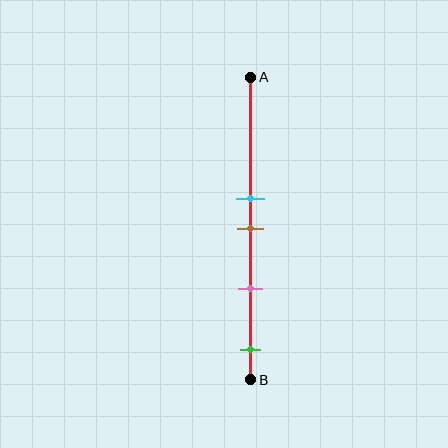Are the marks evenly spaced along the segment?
No, the marks are not evenly spaced.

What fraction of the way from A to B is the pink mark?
The pink mark is approximately 70% (0.7) of the way from A to B.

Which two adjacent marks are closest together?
The cyan and brown marks are the closest adjacent pair.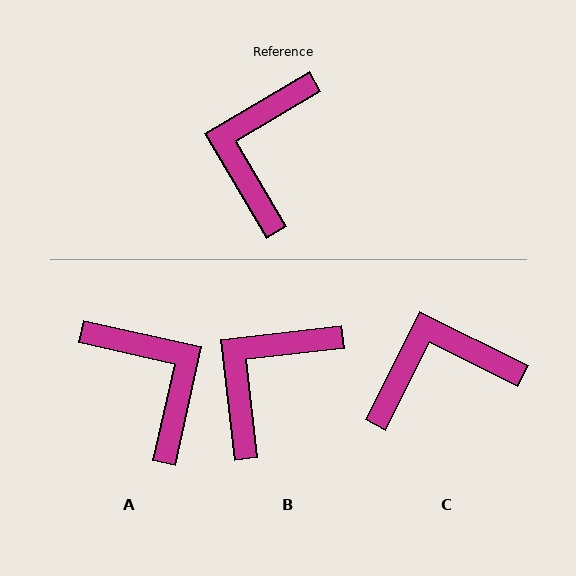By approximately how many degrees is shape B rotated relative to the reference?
Approximately 24 degrees clockwise.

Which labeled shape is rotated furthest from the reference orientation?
A, about 133 degrees away.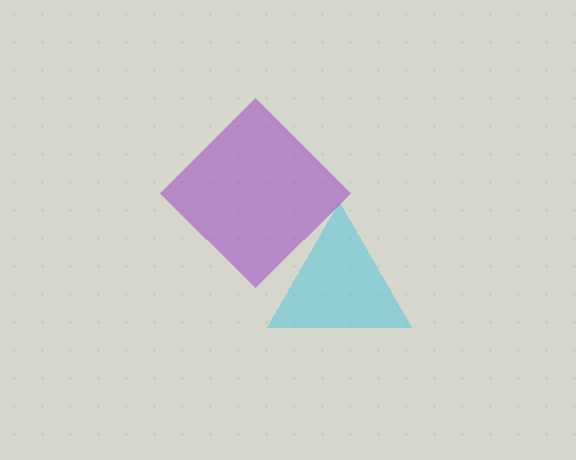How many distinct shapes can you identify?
There are 2 distinct shapes: a cyan triangle, a purple diamond.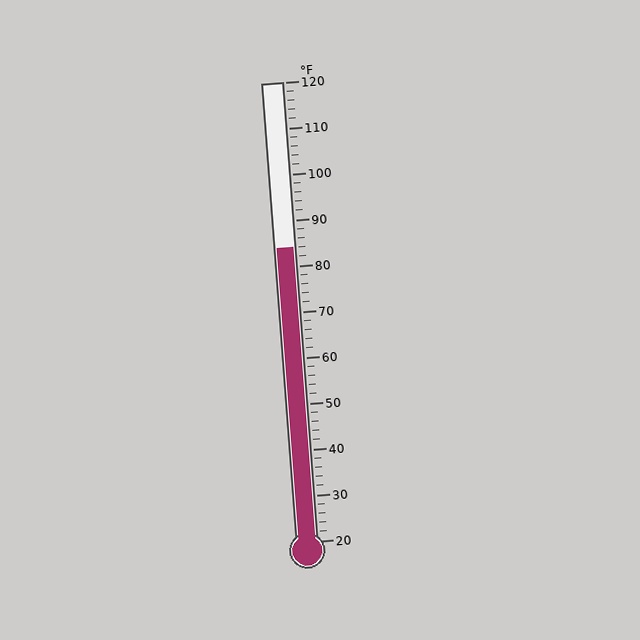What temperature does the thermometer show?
The thermometer shows approximately 84°F.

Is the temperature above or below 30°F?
The temperature is above 30°F.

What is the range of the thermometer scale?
The thermometer scale ranges from 20°F to 120°F.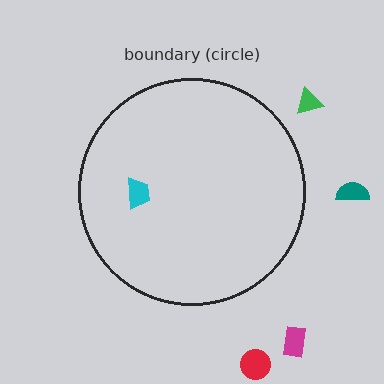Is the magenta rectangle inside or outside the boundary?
Outside.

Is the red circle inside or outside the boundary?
Outside.